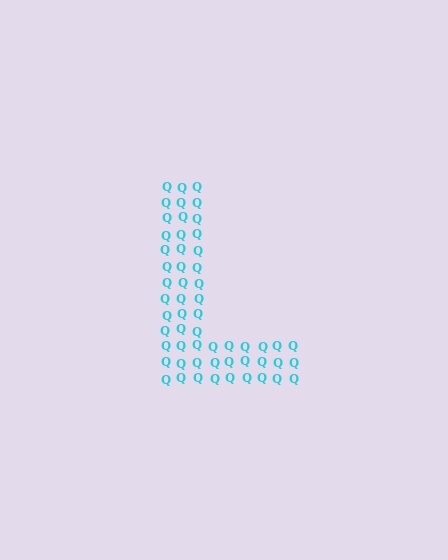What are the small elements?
The small elements are letter Q's.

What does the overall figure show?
The overall figure shows the letter L.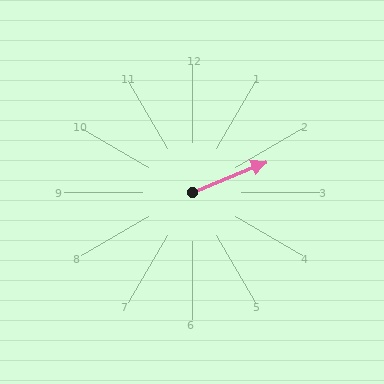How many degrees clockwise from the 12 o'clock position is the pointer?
Approximately 67 degrees.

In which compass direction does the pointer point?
Northeast.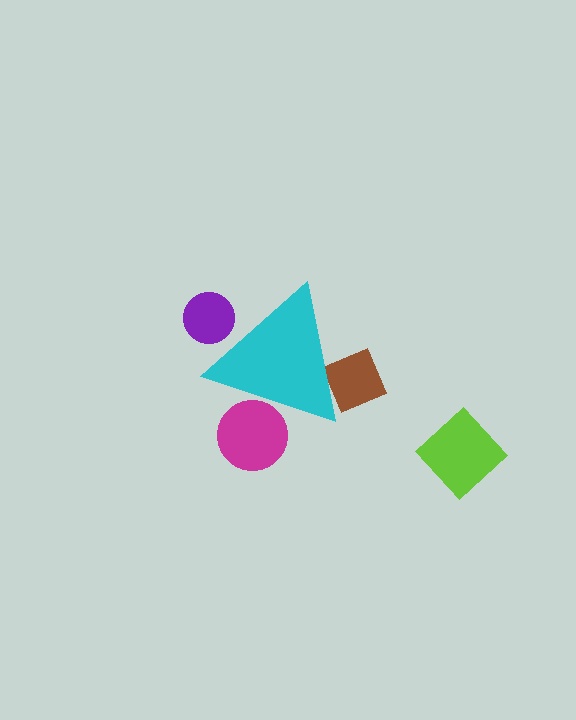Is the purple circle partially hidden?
Yes, the purple circle is partially hidden behind the cyan triangle.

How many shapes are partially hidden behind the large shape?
3 shapes are partially hidden.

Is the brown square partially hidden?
Yes, the brown square is partially hidden behind the cyan triangle.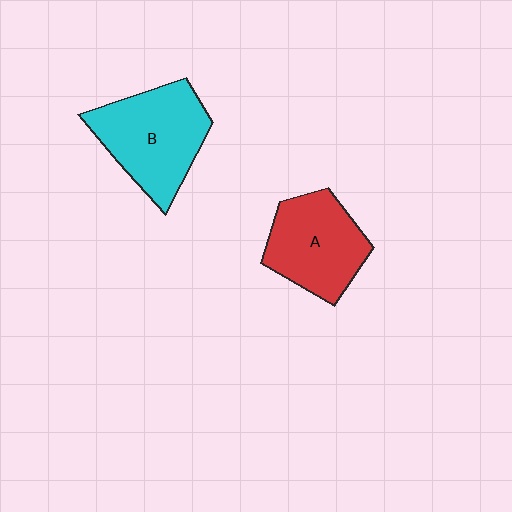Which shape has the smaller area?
Shape A (red).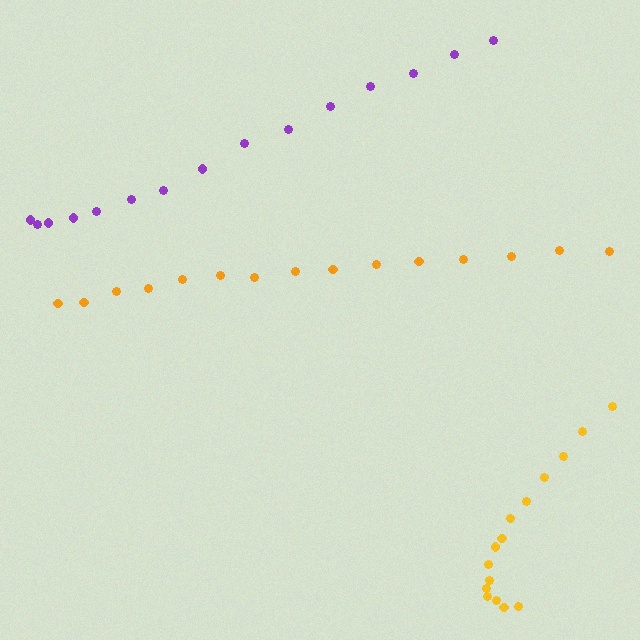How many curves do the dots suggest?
There are 3 distinct paths.